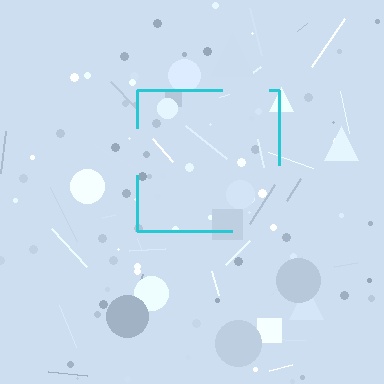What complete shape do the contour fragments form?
The contour fragments form a square.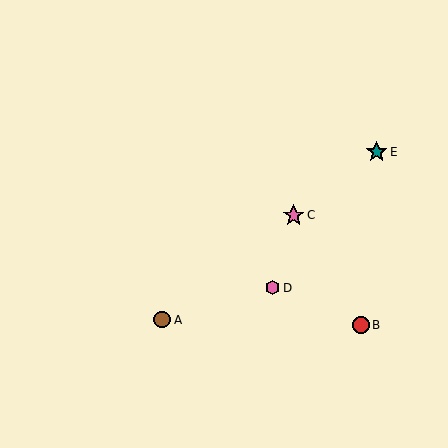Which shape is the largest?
The pink star (labeled C) is the largest.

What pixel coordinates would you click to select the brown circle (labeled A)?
Click at (162, 320) to select the brown circle A.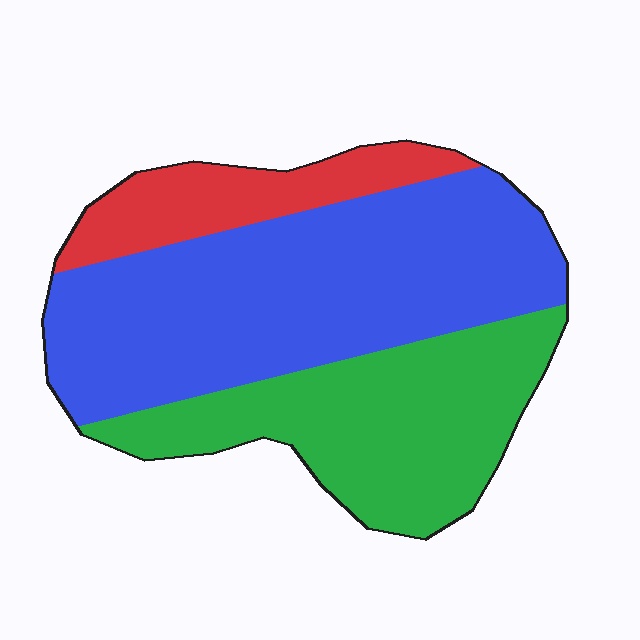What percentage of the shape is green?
Green takes up between a sixth and a third of the shape.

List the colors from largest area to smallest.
From largest to smallest: blue, green, red.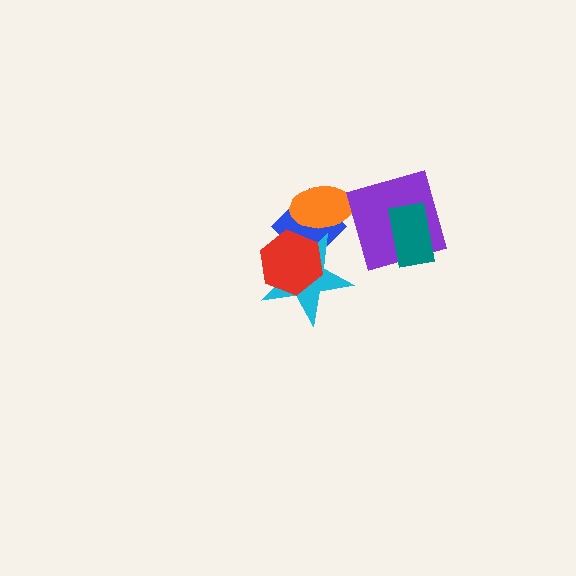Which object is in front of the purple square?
The teal rectangle is in front of the purple square.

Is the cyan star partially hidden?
Yes, it is partially covered by another shape.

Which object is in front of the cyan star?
The red hexagon is in front of the cyan star.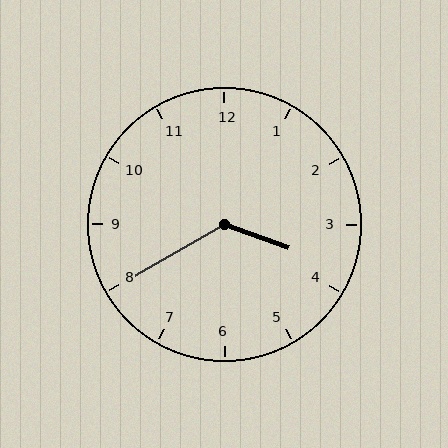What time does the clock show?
3:40.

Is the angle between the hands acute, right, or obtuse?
It is obtuse.